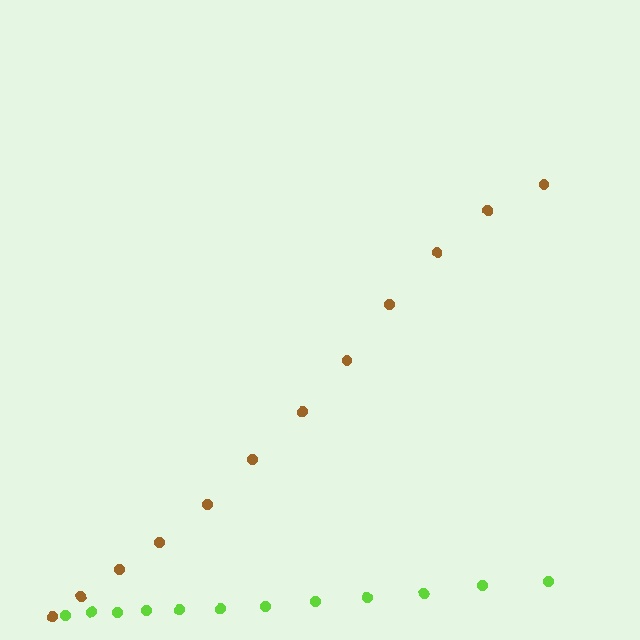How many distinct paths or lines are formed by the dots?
There are 2 distinct paths.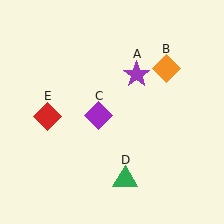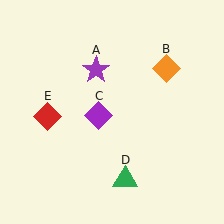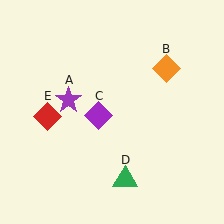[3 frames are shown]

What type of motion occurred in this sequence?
The purple star (object A) rotated counterclockwise around the center of the scene.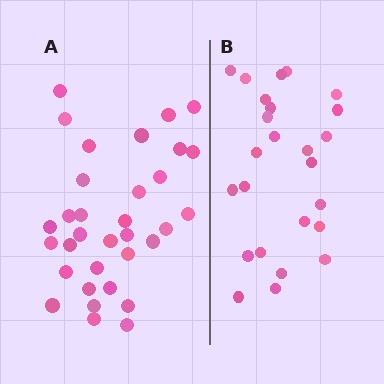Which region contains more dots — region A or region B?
Region A (the left region) has more dots.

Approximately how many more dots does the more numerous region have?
Region A has roughly 8 or so more dots than region B.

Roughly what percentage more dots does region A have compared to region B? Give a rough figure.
About 30% more.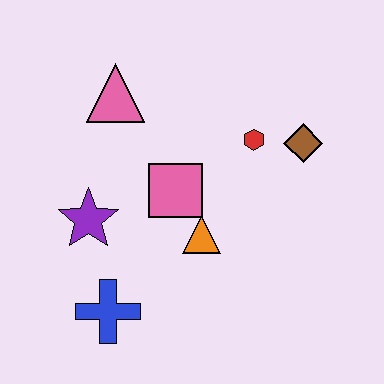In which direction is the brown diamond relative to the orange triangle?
The brown diamond is to the right of the orange triangle.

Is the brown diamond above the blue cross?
Yes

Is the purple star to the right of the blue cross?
No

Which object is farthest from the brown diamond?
The blue cross is farthest from the brown diamond.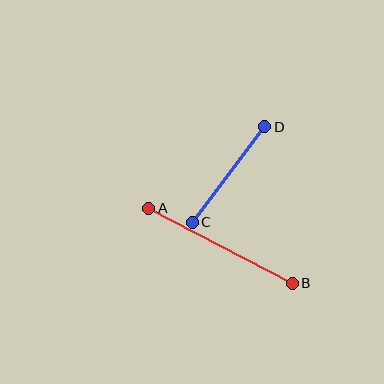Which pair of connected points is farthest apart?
Points A and B are farthest apart.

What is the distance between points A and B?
The distance is approximately 162 pixels.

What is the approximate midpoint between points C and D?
The midpoint is at approximately (229, 175) pixels.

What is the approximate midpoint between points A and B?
The midpoint is at approximately (221, 246) pixels.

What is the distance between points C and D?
The distance is approximately 120 pixels.